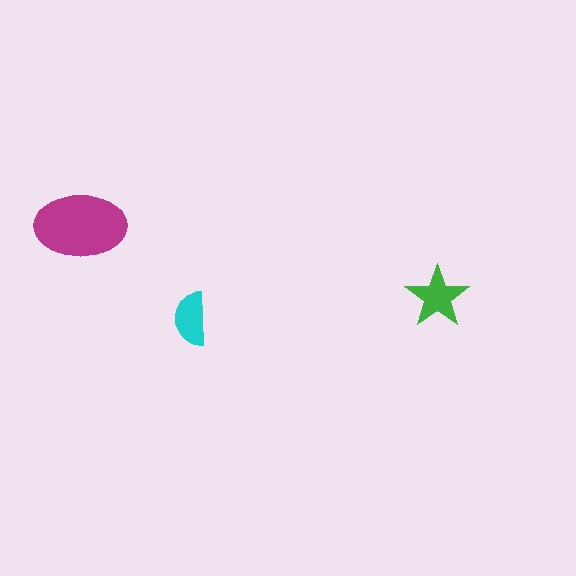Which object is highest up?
The magenta ellipse is topmost.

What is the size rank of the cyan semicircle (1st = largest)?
3rd.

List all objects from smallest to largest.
The cyan semicircle, the green star, the magenta ellipse.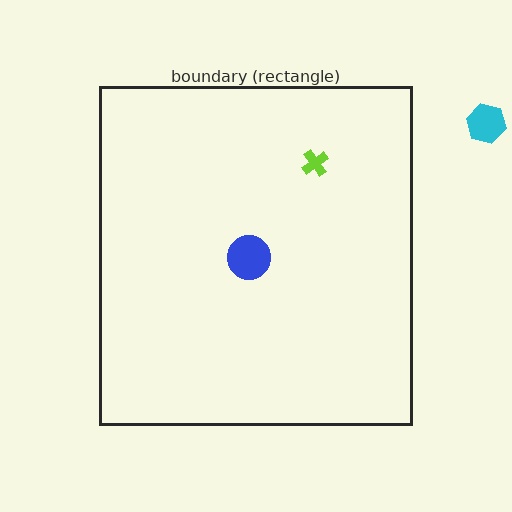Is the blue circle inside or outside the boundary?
Inside.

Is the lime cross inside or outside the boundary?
Inside.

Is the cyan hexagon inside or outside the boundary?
Outside.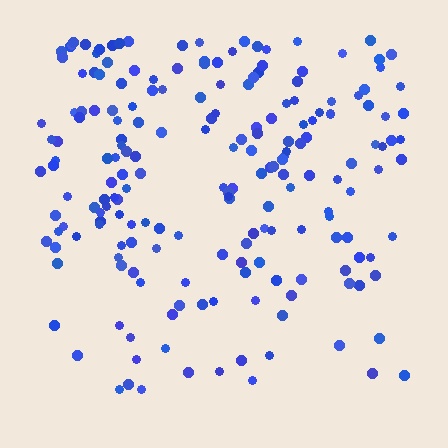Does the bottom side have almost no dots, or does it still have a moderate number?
Still a moderate number, just noticeably fewer than the top.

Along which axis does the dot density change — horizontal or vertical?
Vertical.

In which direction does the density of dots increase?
From bottom to top, with the top side densest.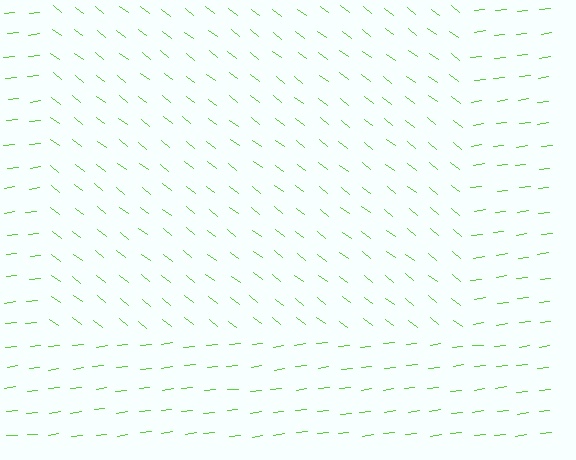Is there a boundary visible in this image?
Yes, there is a texture boundary formed by a change in line orientation.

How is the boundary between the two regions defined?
The boundary is defined purely by a change in line orientation (approximately 45 degrees difference). All lines are the same color and thickness.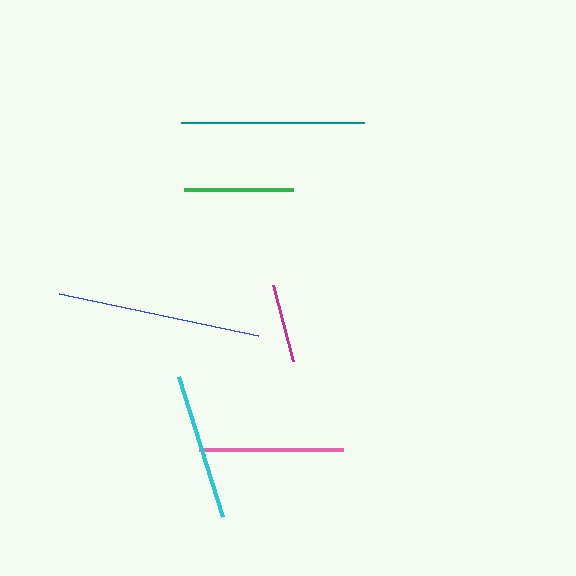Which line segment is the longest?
The blue line is the longest at approximately 204 pixels.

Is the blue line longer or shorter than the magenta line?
The blue line is longer than the magenta line.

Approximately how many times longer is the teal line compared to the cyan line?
The teal line is approximately 1.2 times the length of the cyan line.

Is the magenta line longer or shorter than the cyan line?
The cyan line is longer than the magenta line.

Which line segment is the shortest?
The magenta line is the shortest at approximately 78 pixels.